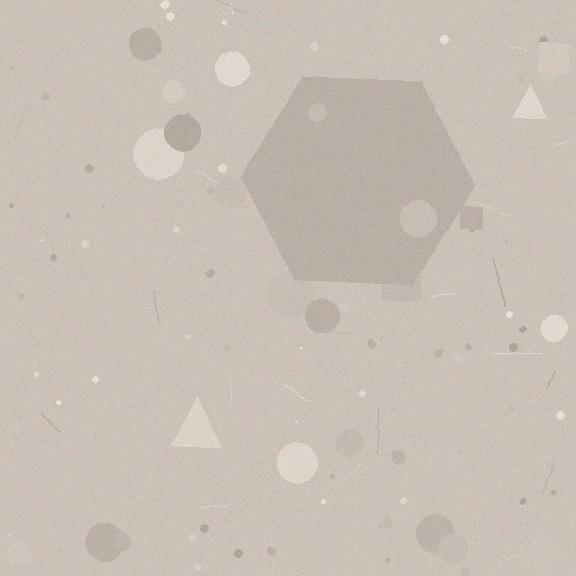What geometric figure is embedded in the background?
A hexagon is embedded in the background.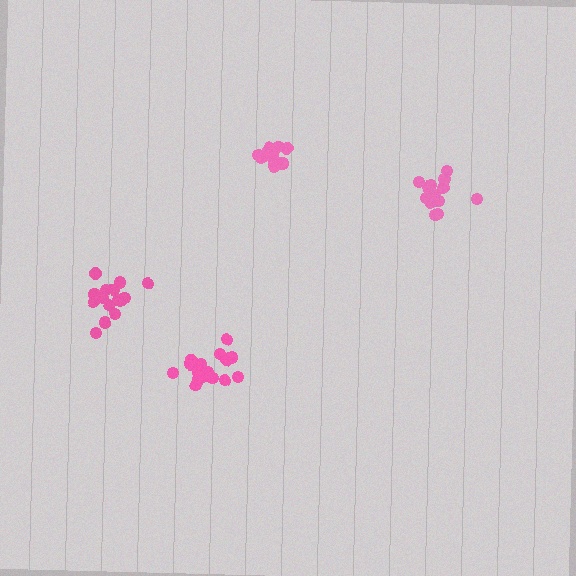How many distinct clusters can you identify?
There are 4 distinct clusters.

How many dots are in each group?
Group 1: 14 dots, Group 2: 16 dots, Group 3: 17 dots, Group 4: 13 dots (60 total).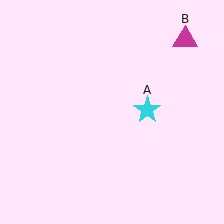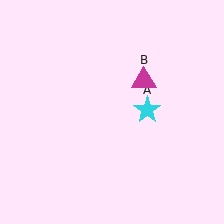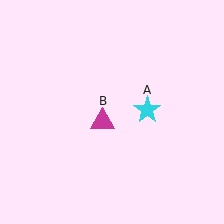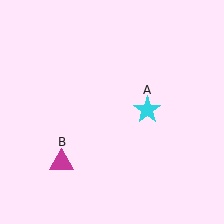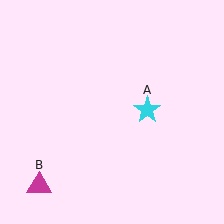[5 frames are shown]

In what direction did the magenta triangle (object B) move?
The magenta triangle (object B) moved down and to the left.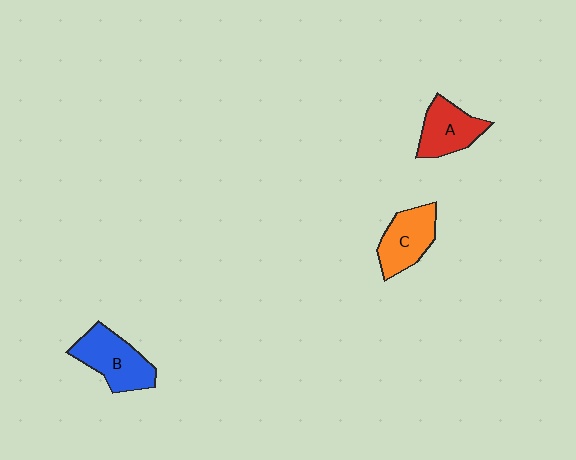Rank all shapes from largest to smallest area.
From largest to smallest: B (blue), C (orange), A (red).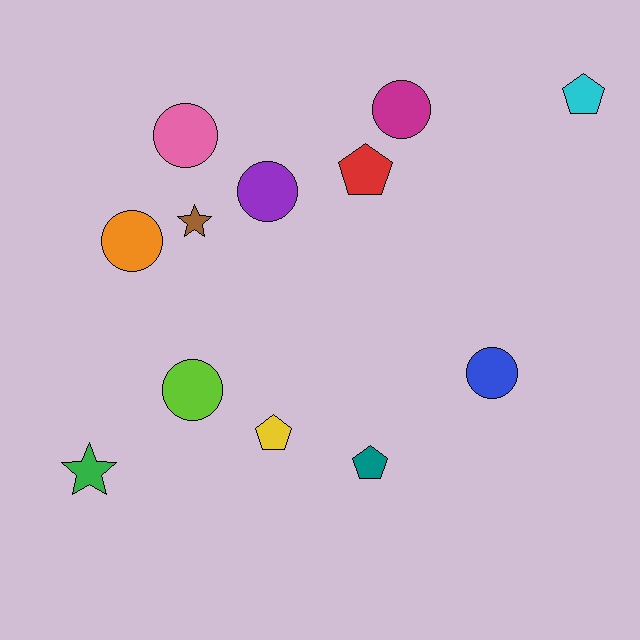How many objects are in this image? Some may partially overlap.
There are 12 objects.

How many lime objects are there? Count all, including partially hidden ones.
There is 1 lime object.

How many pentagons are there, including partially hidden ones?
There are 4 pentagons.